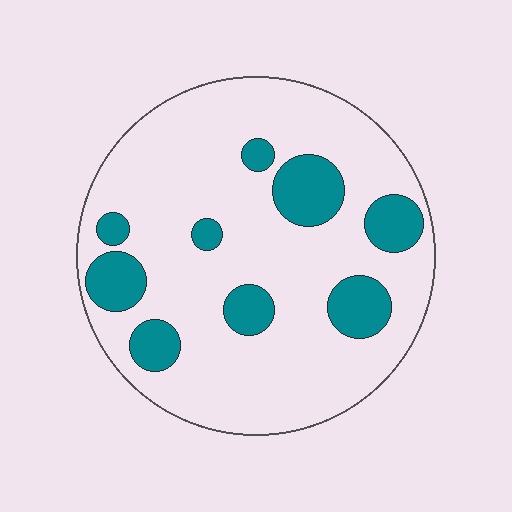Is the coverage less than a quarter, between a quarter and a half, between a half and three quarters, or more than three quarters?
Less than a quarter.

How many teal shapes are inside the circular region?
9.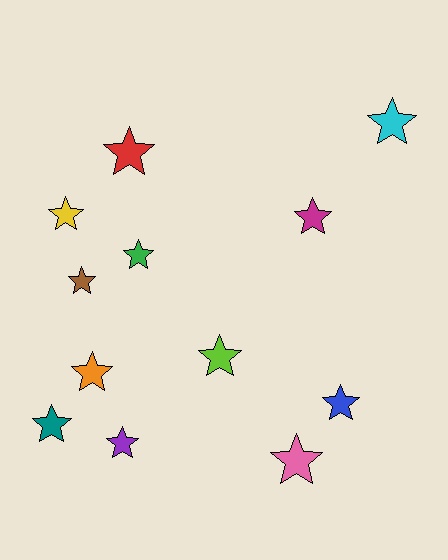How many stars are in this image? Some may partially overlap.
There are 12 stars.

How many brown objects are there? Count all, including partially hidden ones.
There is 1 brown object.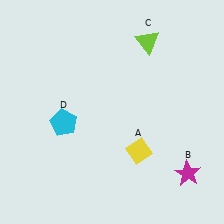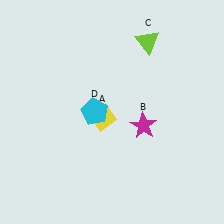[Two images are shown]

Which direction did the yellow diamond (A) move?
The yellow diamond (A) moved left.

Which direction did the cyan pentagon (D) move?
The cyan pentagon (D) moved right.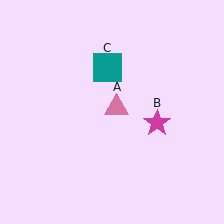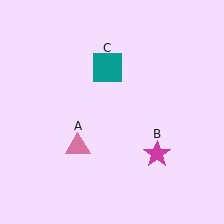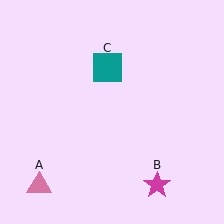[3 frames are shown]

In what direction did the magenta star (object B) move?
The magenta star (object B) moved down.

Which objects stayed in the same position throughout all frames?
Teal square (object C) remained stationary.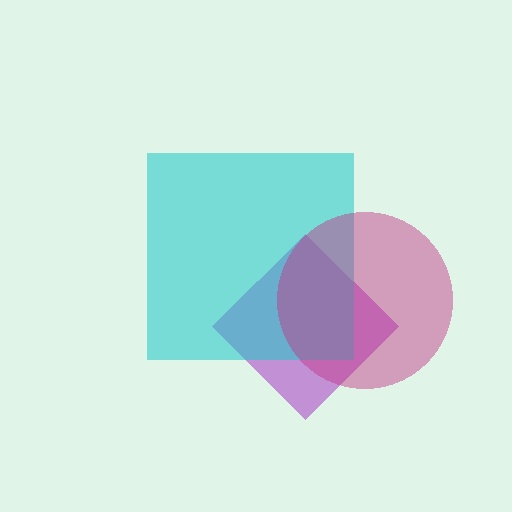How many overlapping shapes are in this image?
There are 3 overlapping shapes in the image.